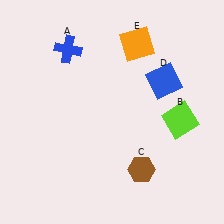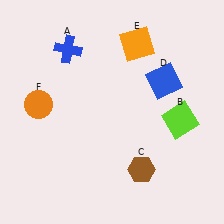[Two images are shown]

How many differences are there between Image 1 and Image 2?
There is 1 difference between the two images.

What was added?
An orange circle (F) was added in Image 2.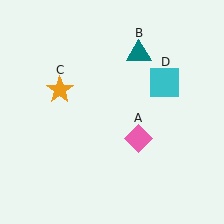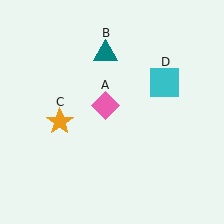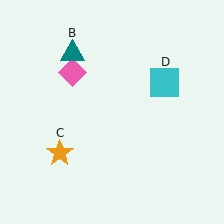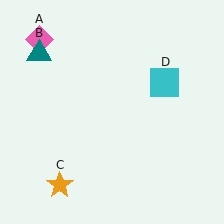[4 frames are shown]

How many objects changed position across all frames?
3 objects changed position: pink diamond (object A), teal triangle (object B), orange star (object C).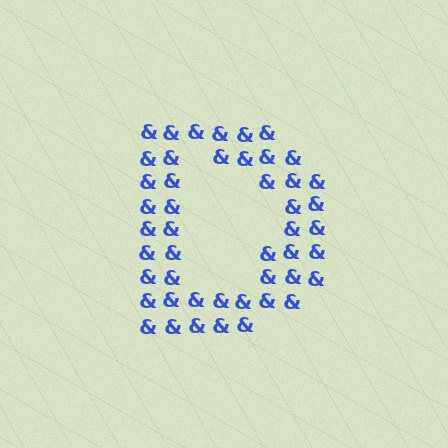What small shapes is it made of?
It is made of small ampersands.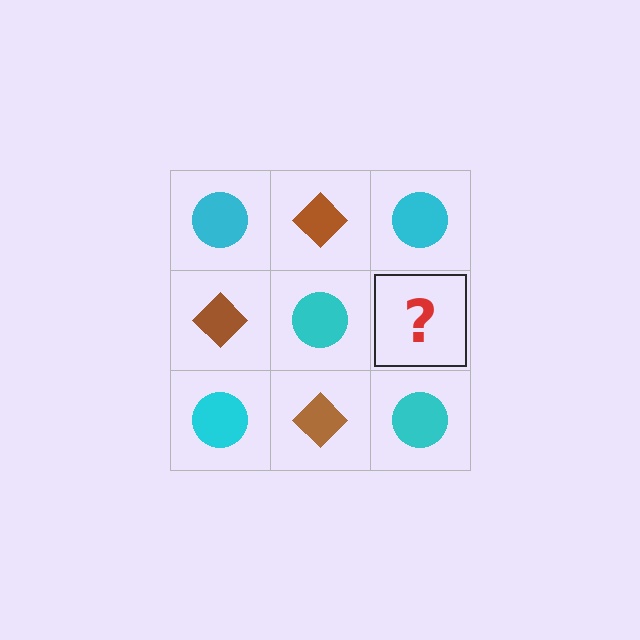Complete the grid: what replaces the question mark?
The question mark should be replaced with a brown diamond.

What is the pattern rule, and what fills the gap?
The rule is that it alternates cyan circle and brown diamond in a checkerboard pattern. The gap should be filled with a brown diamond.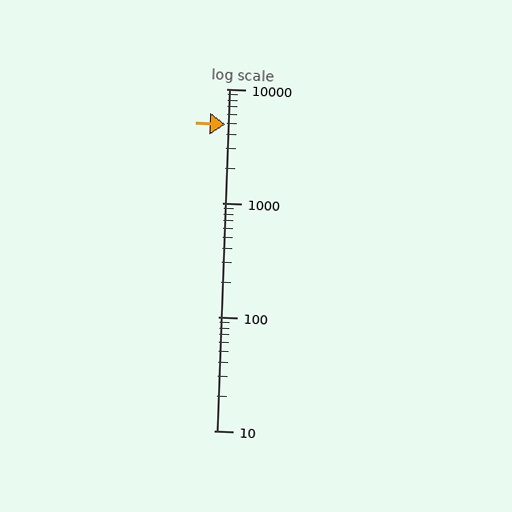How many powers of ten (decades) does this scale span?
The scale spans 3 decades, from 10 to 10000.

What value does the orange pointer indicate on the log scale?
The pointer indicates approximately 4900.